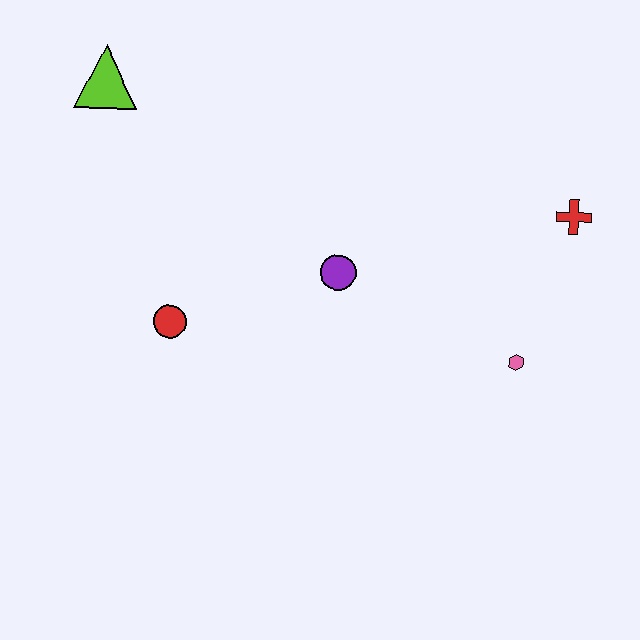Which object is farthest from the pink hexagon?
The lime triangle is farthest from the pink hexagon.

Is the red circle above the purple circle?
No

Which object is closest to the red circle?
The purple circle is closest to the red circle.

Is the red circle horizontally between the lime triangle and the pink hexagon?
Yes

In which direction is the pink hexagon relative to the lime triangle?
The pink hexagon is to the right of the lime triangle.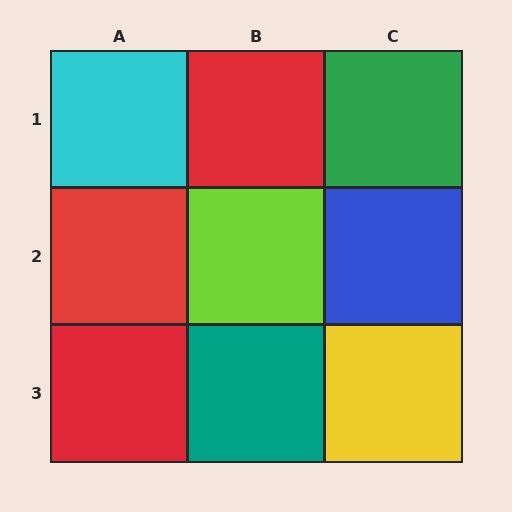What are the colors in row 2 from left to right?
Red, lime, blue.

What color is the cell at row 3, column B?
Teal.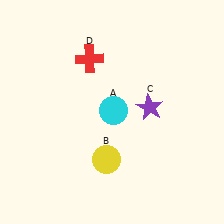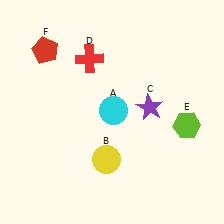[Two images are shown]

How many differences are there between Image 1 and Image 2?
There are 2 differences between the two images.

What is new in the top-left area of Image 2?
A red pentagon (F) was added in the top-left area of Image 2.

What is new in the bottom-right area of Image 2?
A lime hexagon (E) was added in the bottom-right area of Image 2.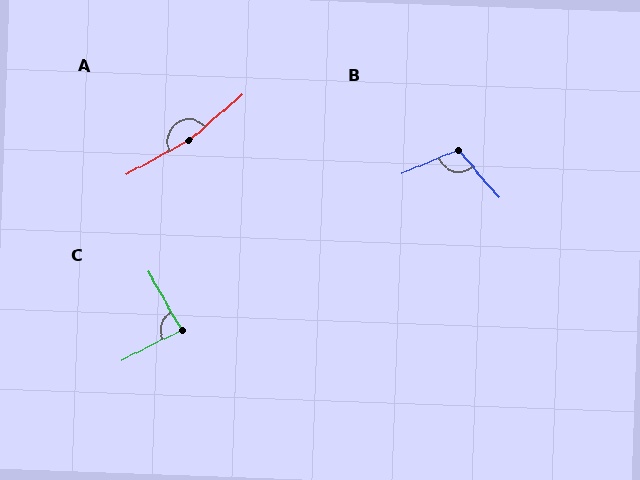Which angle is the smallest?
C, at approximately 86 degrees.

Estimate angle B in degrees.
Approximately 108 degrees.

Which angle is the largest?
A, at approximately 168 degrees.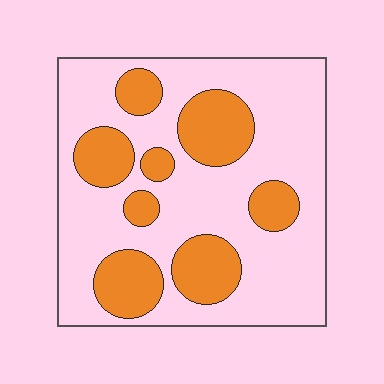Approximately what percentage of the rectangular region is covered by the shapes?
Approximately 30%.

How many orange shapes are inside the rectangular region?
8.